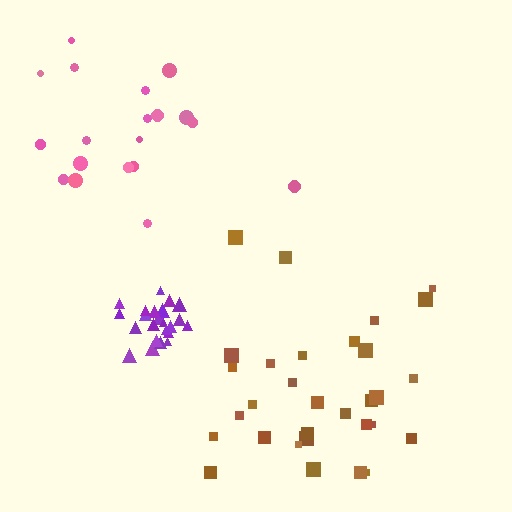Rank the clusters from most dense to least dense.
purple, brown, pink.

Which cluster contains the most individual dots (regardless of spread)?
Brown (32).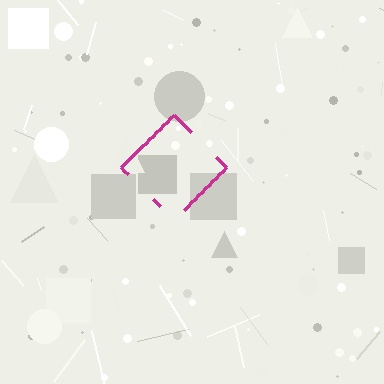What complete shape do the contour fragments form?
The contour fragments form a diamond.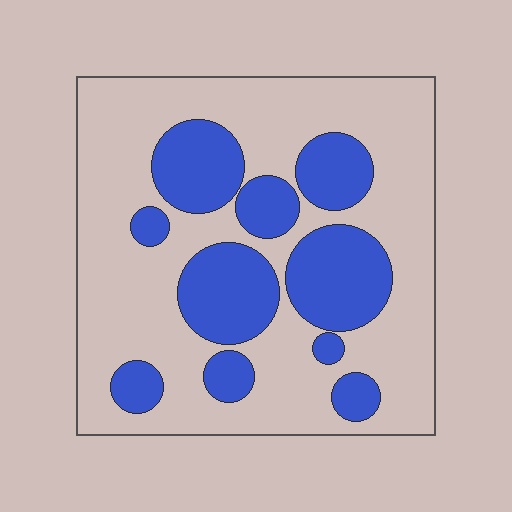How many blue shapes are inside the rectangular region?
10.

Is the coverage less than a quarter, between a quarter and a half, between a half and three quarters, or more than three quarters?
Between a quarter and a half.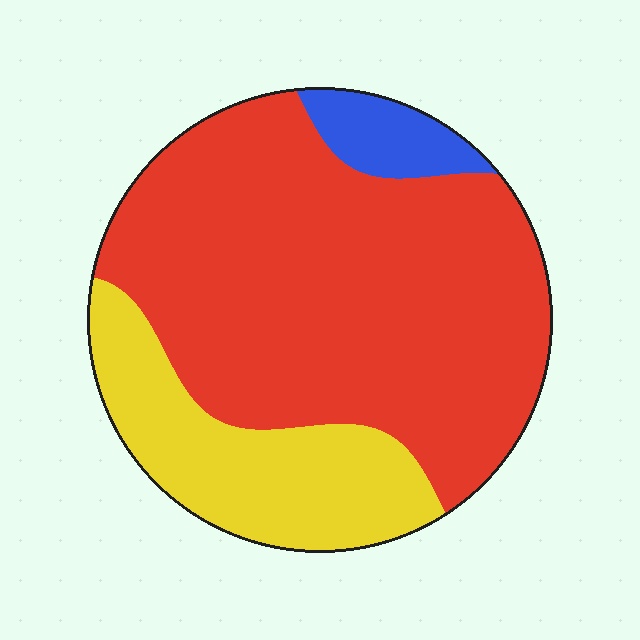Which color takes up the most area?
Red, at roughly 70%.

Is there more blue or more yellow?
Yellow.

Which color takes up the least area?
Blue, at roughly 5%.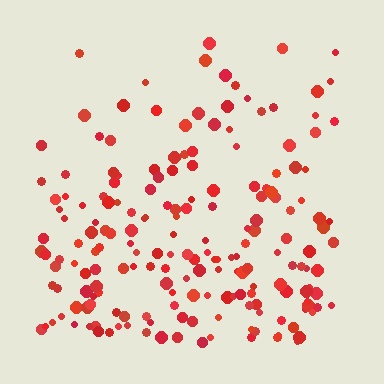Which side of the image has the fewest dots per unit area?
The top.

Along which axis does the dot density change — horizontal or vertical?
Vertical.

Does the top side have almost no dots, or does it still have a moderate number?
Still a moderate number, just noticeably fewer than the bottom.